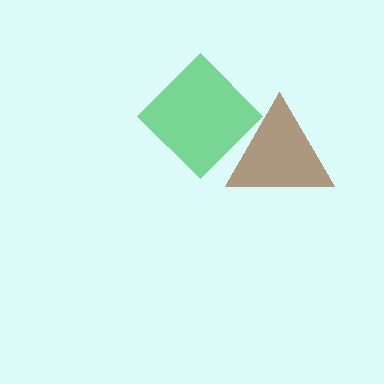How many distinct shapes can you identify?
There are 2 distinct shapes: a brown triangle, a green diamond.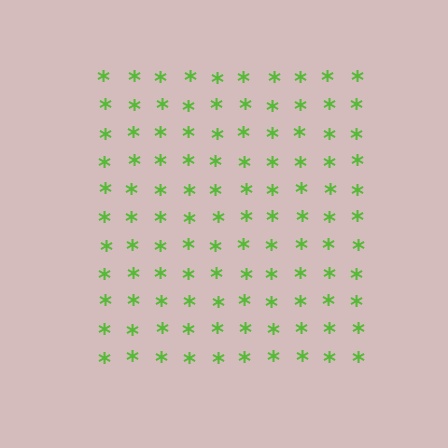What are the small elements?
The small elements are asterisks.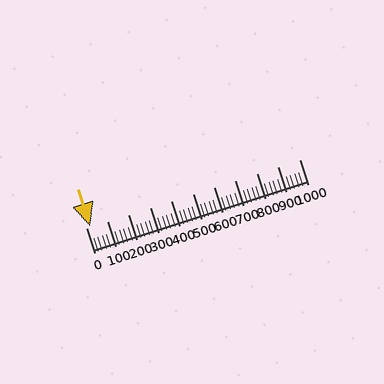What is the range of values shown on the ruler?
The ruler shows values from 0 to 1000.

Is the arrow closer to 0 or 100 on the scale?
The arrow is closer to 0.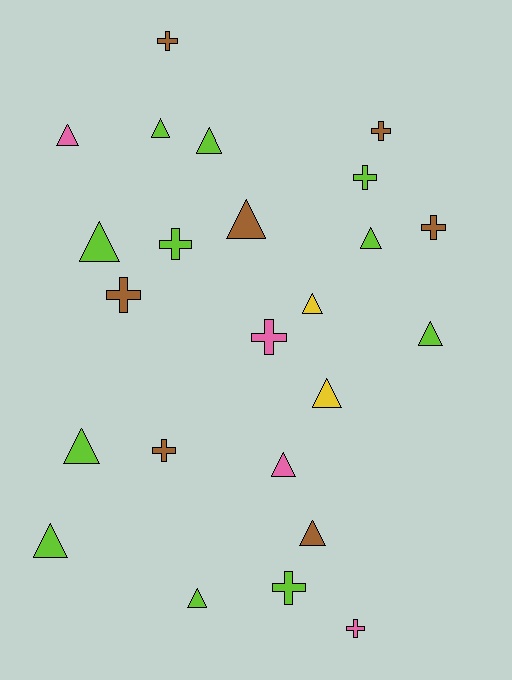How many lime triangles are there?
There are 8 lime triangles.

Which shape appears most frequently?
Triangle, with 14 objects.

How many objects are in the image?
There are 24 objects.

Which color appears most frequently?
Lime, with 11 objects.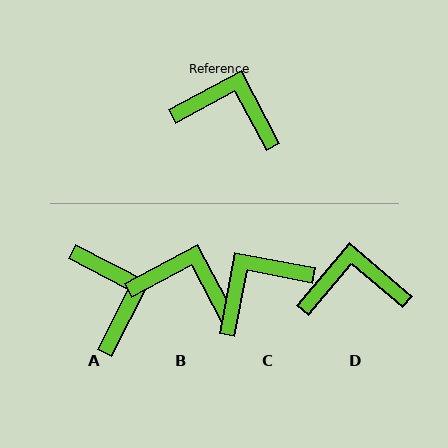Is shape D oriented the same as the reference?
No, it is off by about 21 degrees.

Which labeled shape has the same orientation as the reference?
B.